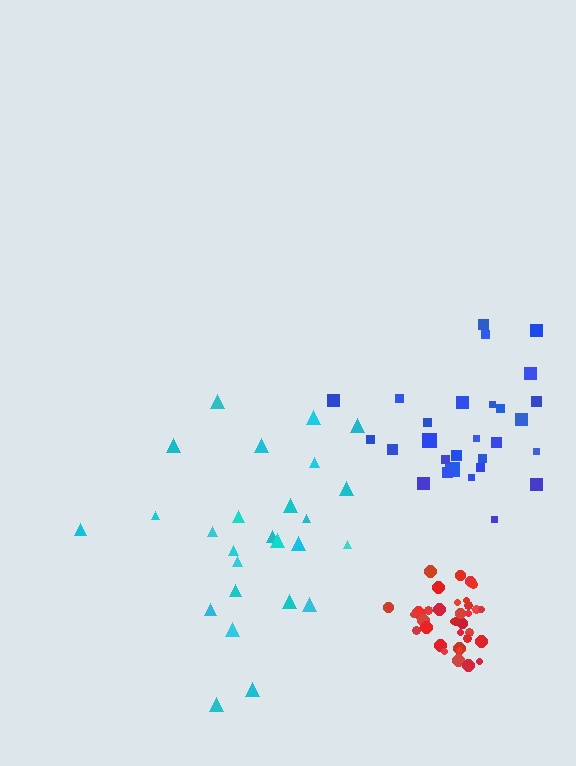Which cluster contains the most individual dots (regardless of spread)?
Red (35).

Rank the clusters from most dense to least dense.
red, cyan, blue.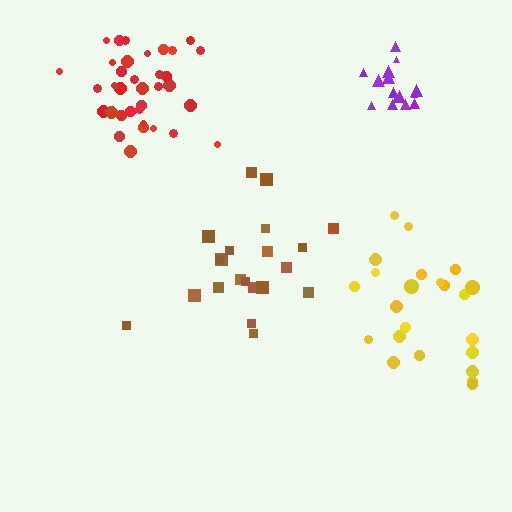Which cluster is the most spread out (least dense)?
Yellow.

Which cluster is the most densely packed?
Purple.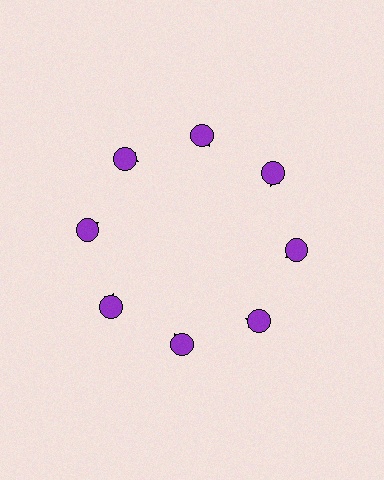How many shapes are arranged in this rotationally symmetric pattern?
There are 16 shapes, arranged in 8 groups of 2.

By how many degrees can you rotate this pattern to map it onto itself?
The pattern maps onto itself every 45 degrees of rotation.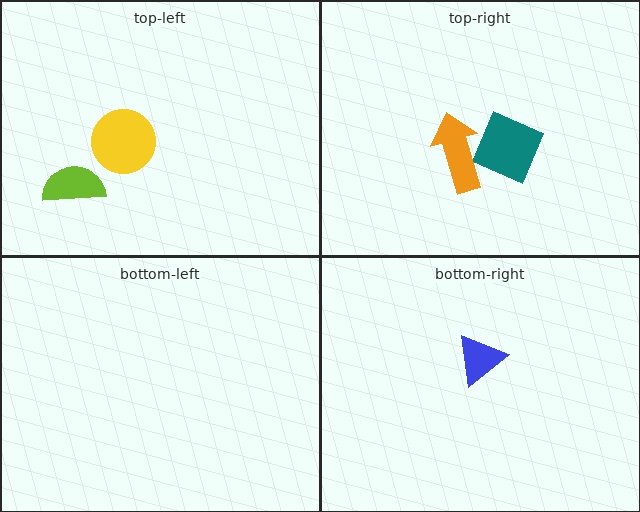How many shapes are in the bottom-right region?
1.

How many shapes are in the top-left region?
2.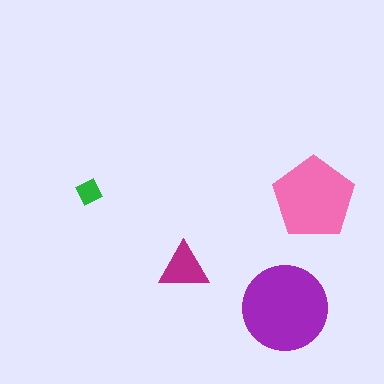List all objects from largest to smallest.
The purple circle, the pink pentagon, the magenta triangle, the green diamond.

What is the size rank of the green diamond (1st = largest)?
4th.